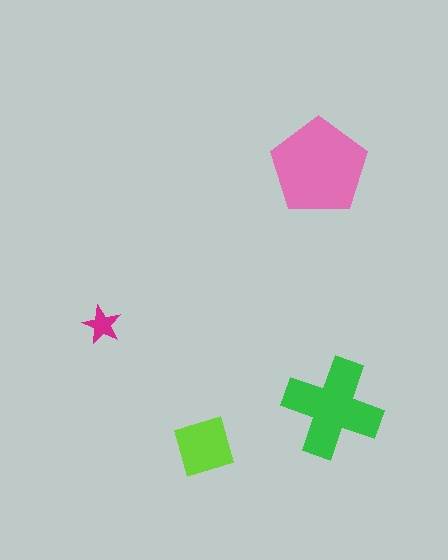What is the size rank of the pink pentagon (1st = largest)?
1st.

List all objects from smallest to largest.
The magenta star, the lime diamond, the green cross, the pink pentagon.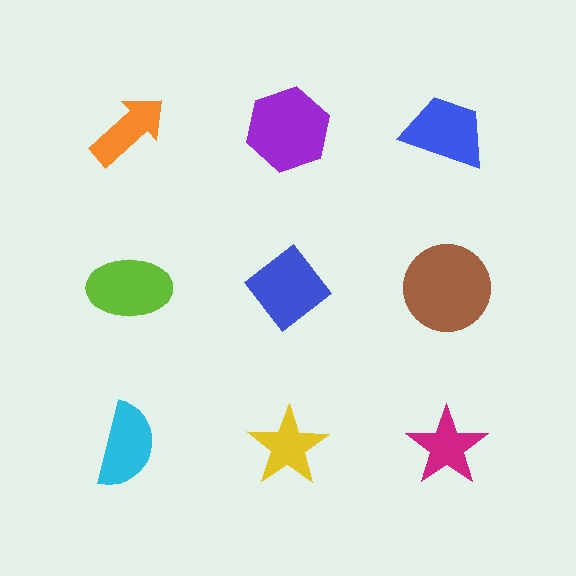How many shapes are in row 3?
3 shapes.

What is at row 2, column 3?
A brown circle.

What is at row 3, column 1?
A cyan semicircle.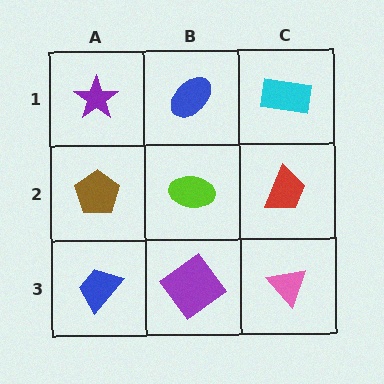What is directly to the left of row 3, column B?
A blue trapezoid.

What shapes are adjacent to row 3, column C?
A red trapezoid (row 2, column C), a purple diamond (row 3, column B).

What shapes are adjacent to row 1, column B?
A lime ellipse (row 2, column B), a purple star (row 1, column A), a cyan rectangle (row 1, column C).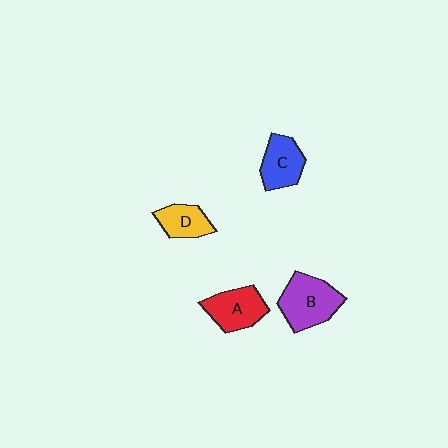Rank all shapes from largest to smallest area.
From largest to smallest: B (purple), A (red), C (blue), D (yellow).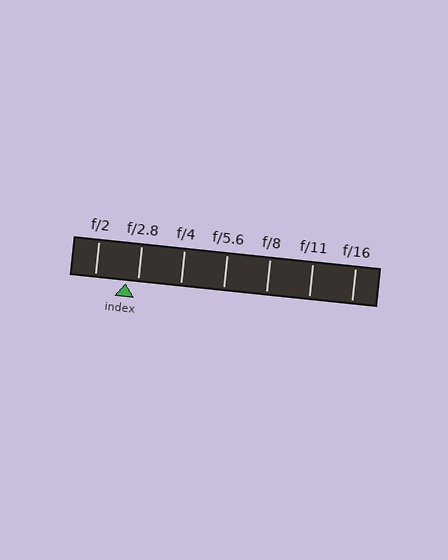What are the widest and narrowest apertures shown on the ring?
The widest aperture shown is f/2 and the narrowest is f/16.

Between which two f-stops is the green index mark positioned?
The index mark is between f/2 and f/2.8.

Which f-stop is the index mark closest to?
The index mark is closest to f/2.8.